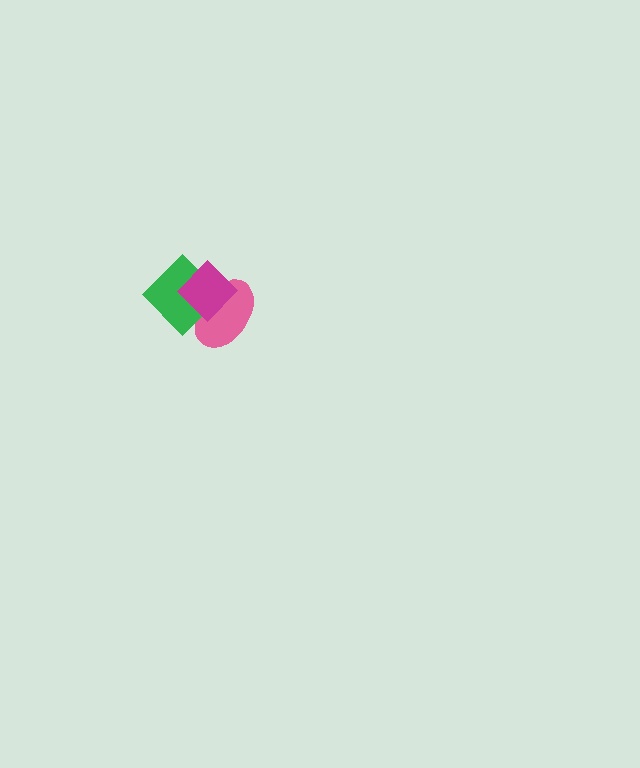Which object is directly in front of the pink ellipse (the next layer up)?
The green diamond is directly in front of the pink ellipse.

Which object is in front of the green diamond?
The magenta diamond is in front of the green diamond.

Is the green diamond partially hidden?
Yes, it is partially covered by another shape.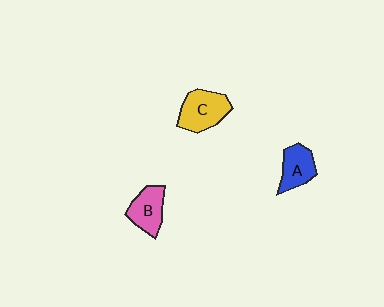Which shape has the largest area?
Shape C (yellow).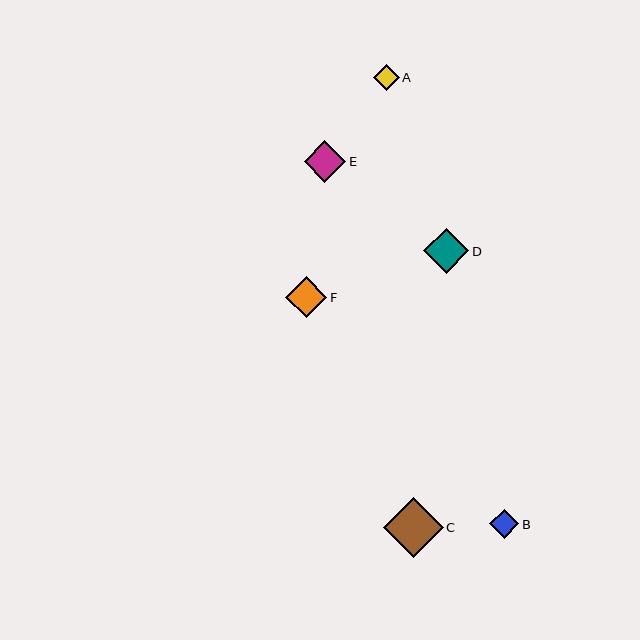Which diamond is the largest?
Diamond C is the largest with a size of approximately 60 pixels.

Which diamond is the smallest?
Diamond A is the smallest with a size of approximately 25 pixels.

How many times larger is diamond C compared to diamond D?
Diamond C is approximately 1.3 times the size of diamond D.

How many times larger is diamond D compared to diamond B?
Diamond D is approximately 1.6 times the size of diamond B.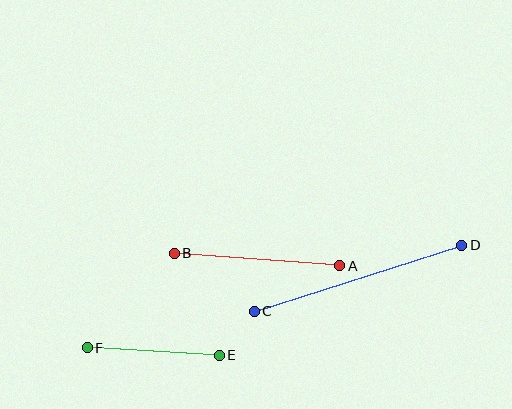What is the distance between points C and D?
The distance is approximately 218 pixels.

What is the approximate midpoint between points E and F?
The midpoint is at approximately (153, 351) pixels.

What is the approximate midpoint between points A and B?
The midpoint is at approximately (257, 260) pixels.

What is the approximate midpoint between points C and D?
The midpoint is at approximately (358, 278) pixels.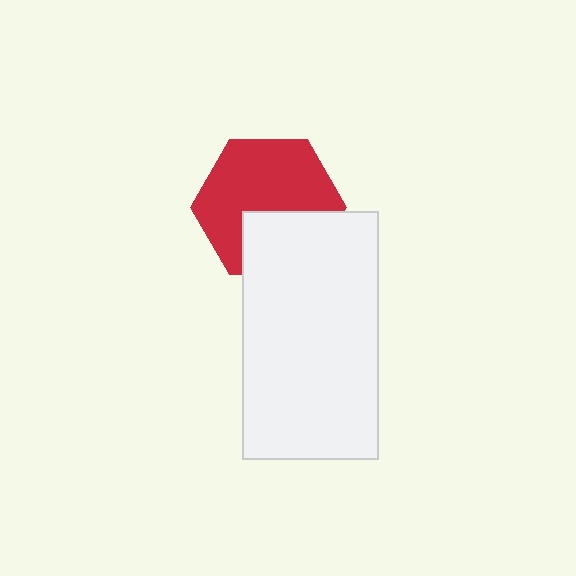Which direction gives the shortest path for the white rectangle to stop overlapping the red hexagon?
Moving down gives the shortest separation.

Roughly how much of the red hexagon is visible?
Most of it is visible (roughly 66%).